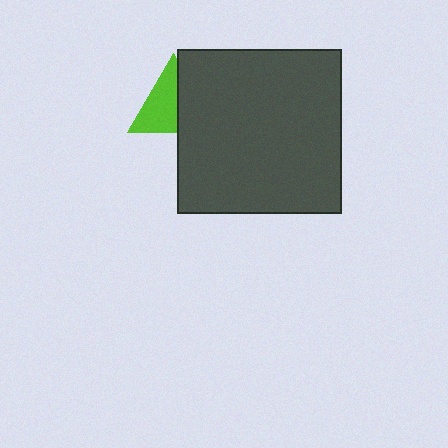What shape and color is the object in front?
The object in front is a dark gray square.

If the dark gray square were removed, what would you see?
You would see the complete lime triangle.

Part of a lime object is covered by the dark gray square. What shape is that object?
It is a triangle.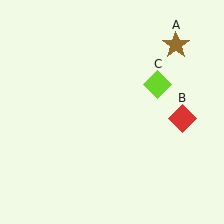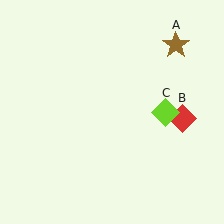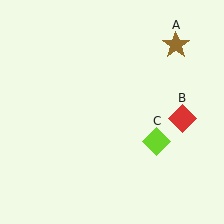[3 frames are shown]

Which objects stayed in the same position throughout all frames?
Brown star (object A) and red diamond (object B) remained stationary.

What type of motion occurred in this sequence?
The lime diamond (object C) rotated clockwise around the center of the scene.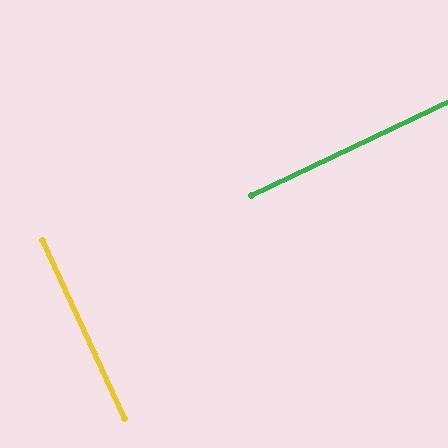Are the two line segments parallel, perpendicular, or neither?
Perpendicular — they meet at approximately 89°.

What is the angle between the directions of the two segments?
Approximately 89 degrees.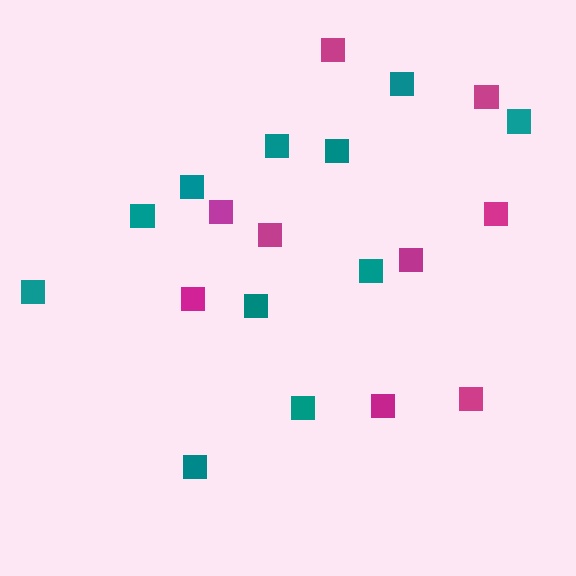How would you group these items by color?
There are 2 groups: one group of magenta squares (9) and one group of teal squares (11).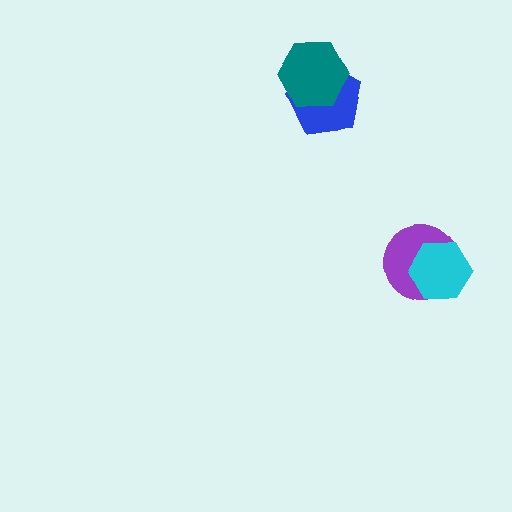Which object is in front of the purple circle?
The cyan hexagon is in front of the purple circle.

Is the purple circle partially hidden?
Yes, it is partially covered by another shape.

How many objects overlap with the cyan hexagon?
1 object overlaps with the cyan hexagon.